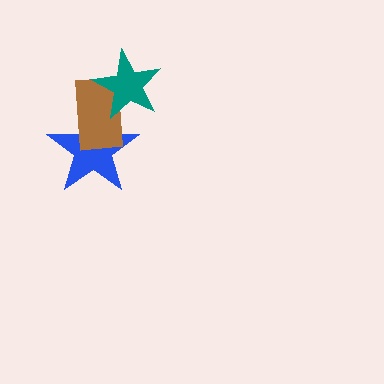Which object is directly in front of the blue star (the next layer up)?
The brown rectangle is directly in front of the blue star.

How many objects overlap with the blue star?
2 objects overlap with the blue star.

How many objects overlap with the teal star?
2 objects overlap with the teal star.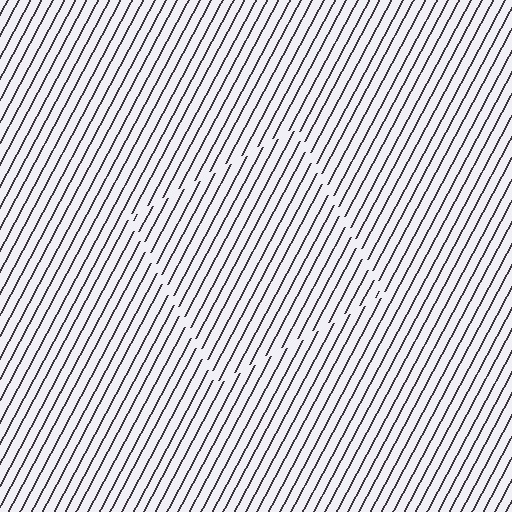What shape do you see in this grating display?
An illusory square. The interior of the shape contains the same grating, shifted by half a period — the contour is defined by the phase discontinuity where line-ends from the inner and outer gratings abut.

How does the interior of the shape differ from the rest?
The interior of the shape contains the same grating, shifted by half a period — the contour is defined by the phase discontinuity where line-ends from the inner and outer gratings abut.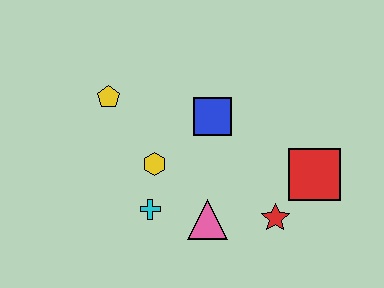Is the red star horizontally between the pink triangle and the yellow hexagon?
No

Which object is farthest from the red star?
The yellow pentagon is farthest from the red star.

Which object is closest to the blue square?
The yellow hexagon is closest to the blue square.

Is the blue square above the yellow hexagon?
Yes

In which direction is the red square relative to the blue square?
The red square is to the right of the blue square.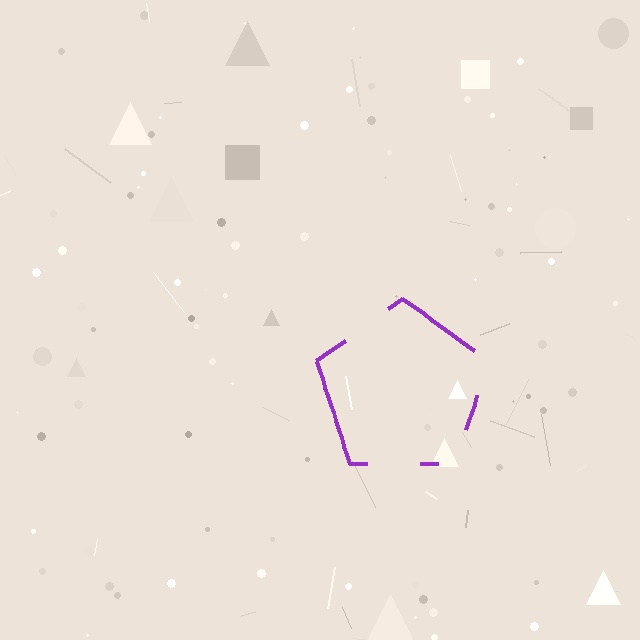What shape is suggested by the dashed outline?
The dashed outline suggests a pentagon.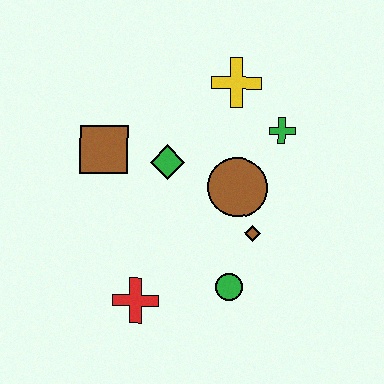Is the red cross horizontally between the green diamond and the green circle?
No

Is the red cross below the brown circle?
Yes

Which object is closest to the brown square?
The green diamond is closest to the brown square.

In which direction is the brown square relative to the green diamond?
The brown square is to the left of the green diamond.